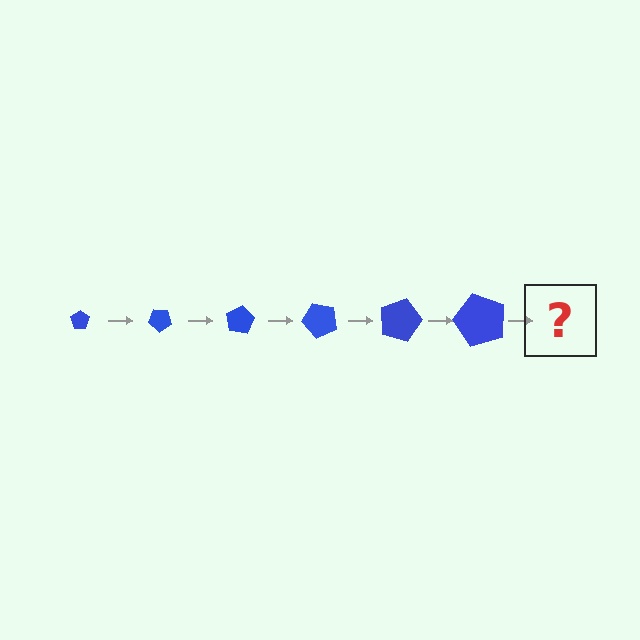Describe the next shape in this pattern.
It should be a pentagon, larger than the previous one and rotated 240 degrees from the start.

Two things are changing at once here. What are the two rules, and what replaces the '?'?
The two rules are that the pentagon grows larger each step and it rotates 40 degrees each step. The '?' should be a pentagon, larger than the previous one and rotated 240 degrees from the start.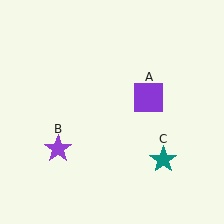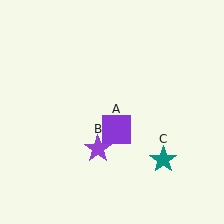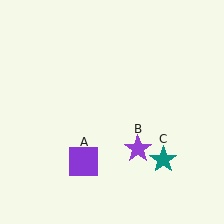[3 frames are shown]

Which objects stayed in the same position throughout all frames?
Teal star (object C) remained stationary.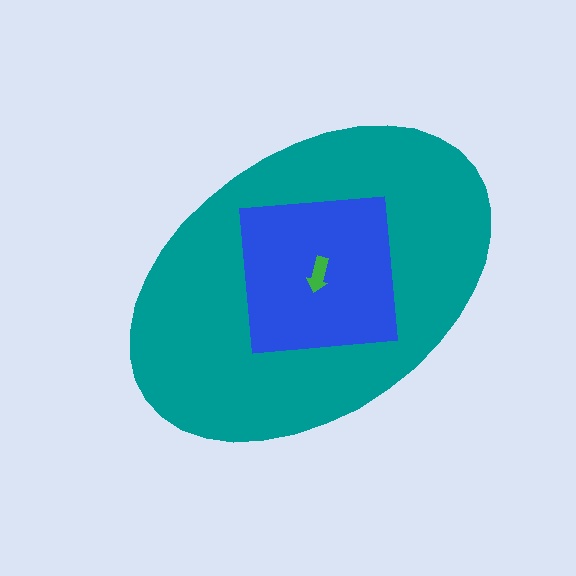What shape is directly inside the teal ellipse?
The blue square.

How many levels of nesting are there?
3.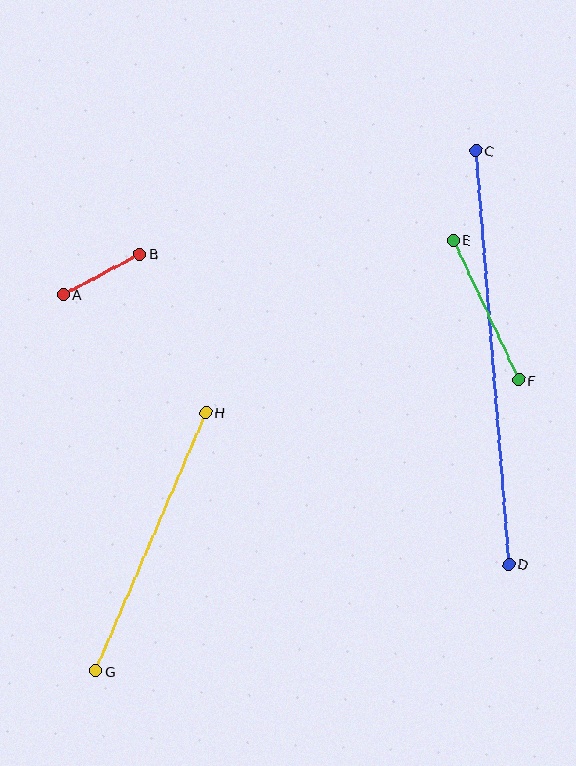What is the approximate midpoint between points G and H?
The midpoint is at approximately (151, 541) pixels.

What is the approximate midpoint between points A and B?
The midpoint is at approximately (102, 274) pixels.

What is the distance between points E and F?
The distance is approximately 154 pixels.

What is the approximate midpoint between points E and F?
The midpoint is at approximately (486, 310) pixels.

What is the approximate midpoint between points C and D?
The midpoint is at approximately (492, 357) pixels.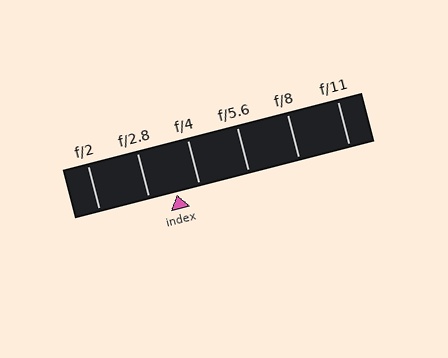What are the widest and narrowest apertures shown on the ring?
The widest aperture shown is f/2 and the narrowest is f/11.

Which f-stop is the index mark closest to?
The index mark is closest to f/4.